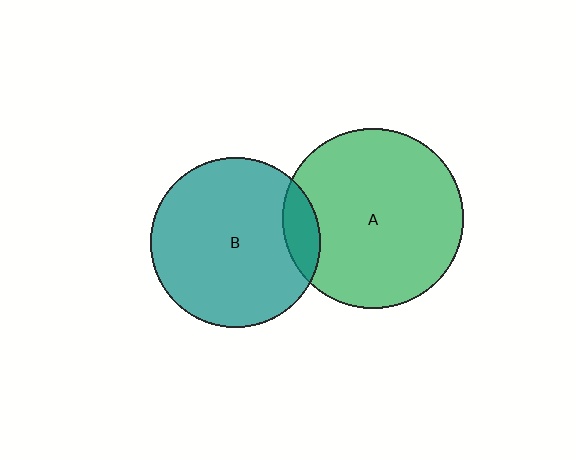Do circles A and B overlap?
Yes.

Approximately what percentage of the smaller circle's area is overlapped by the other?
Approximately 10%.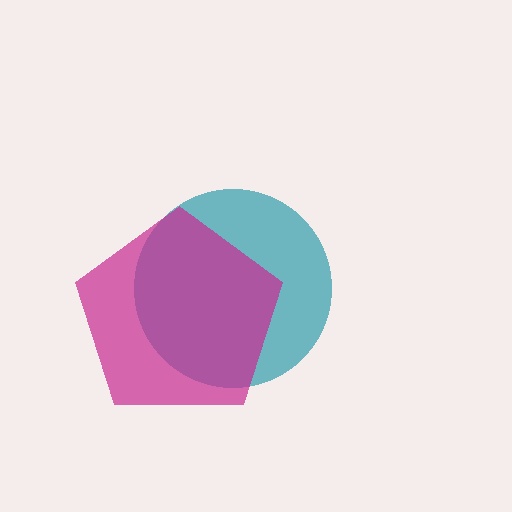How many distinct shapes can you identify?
There are 2 distinct shapes: a teal circle, a magenta pentagon.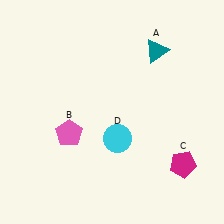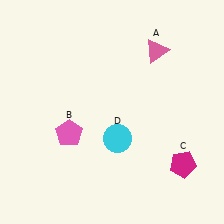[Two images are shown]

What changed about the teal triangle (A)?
In Image 1, A is teal. In Image 2, it changed to pink.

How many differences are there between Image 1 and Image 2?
There is 1 difference between the two images.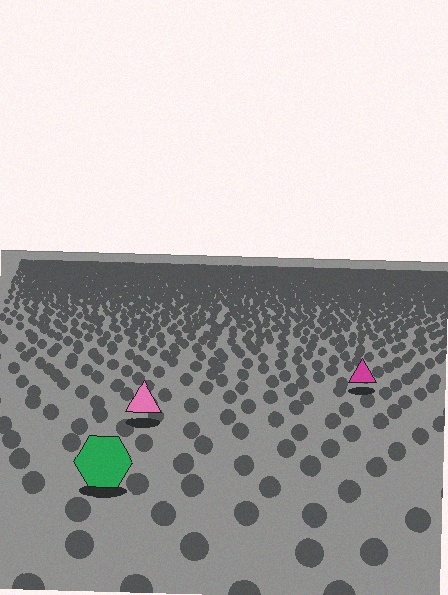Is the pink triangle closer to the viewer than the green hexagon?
No. The green hexagon is closer — you can tell from the texture gradient: the ground texture is coarser near it.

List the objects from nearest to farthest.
From nearest to farthest: the green hexagon, the pink triangle, the magenta triangle.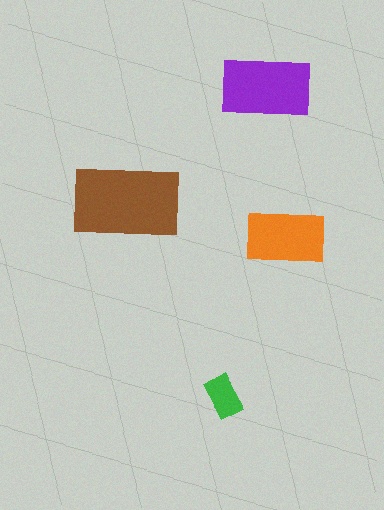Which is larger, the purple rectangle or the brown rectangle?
The brown one.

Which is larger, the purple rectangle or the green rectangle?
The purple one.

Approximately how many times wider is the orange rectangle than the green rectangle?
About 2 times wider.